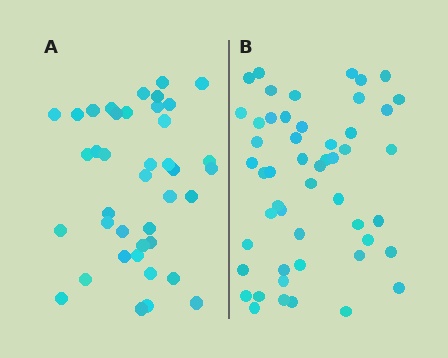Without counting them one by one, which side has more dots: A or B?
Region B (the right region) has more dots.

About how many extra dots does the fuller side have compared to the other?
Region B has roughly 12 or so more dots than region A.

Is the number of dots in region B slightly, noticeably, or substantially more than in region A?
Region B has noticeably more, but not dramatically so. The ratio is roughly 1.3 to 1.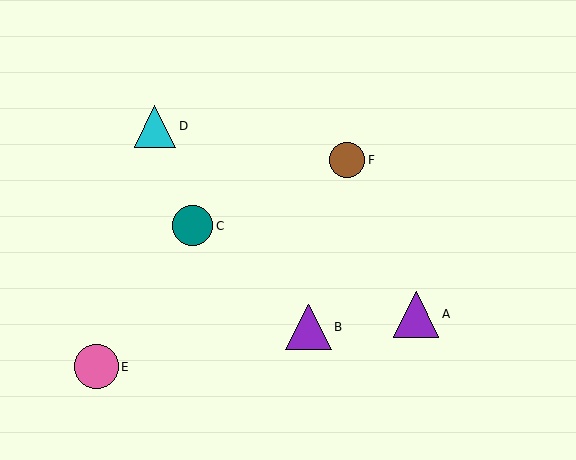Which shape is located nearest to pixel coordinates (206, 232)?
The teal circle (labeled C) at (193, 226) is nearest to that location.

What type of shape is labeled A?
Shape A is a purple triangle.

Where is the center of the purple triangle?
The center of the purple triangle is at (308, 327).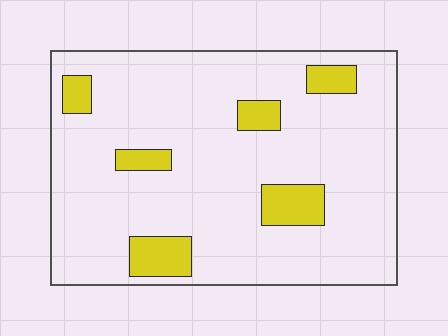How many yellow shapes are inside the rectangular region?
6.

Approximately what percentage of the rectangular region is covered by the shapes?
Approximately 15%.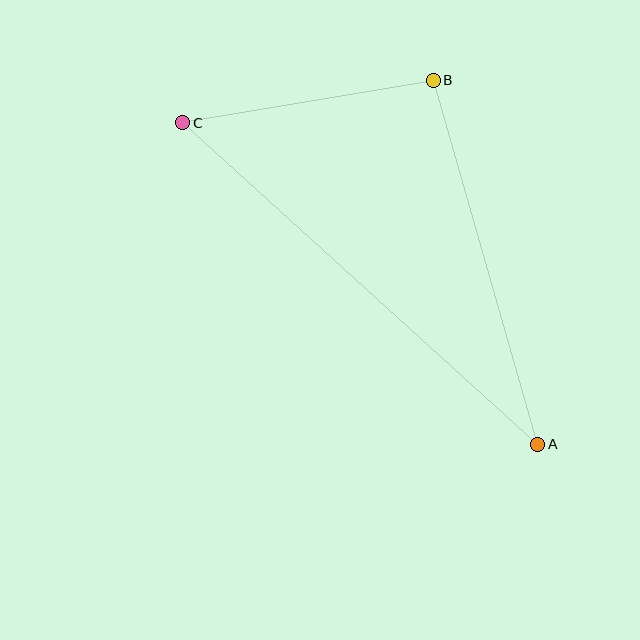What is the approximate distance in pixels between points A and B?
The distance between A and B is approximately 379 pixels.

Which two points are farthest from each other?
Points A and C are farthest from each other.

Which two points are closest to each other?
Points B and C are closest to each other.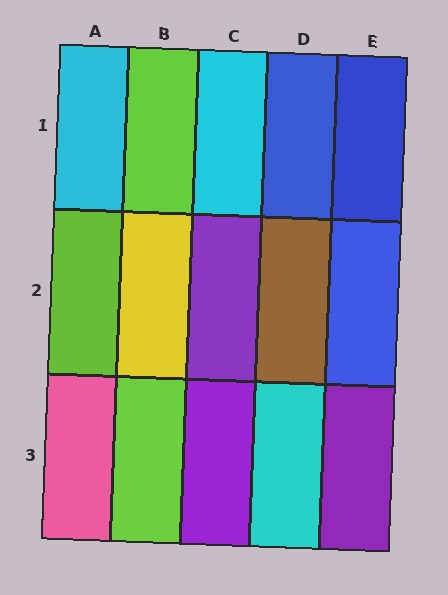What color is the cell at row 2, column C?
Purple.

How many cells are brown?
1 cell is brown.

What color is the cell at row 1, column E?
Blue.